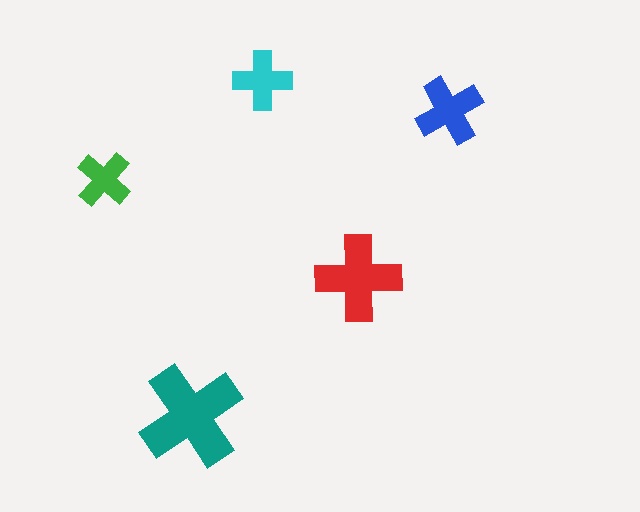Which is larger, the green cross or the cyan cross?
The cyan one.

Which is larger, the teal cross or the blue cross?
The teal one.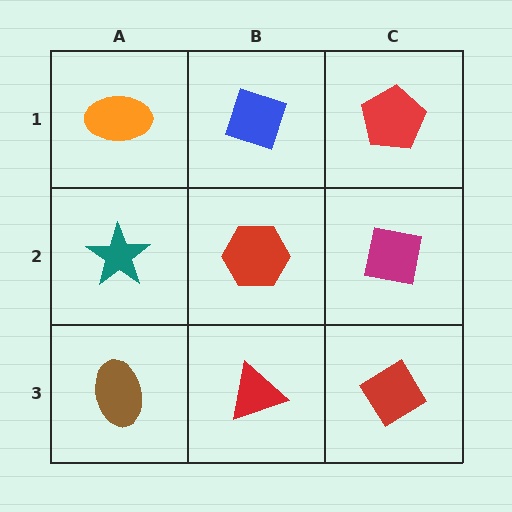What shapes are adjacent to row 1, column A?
A teal star (row 2, column A), a blue diamond (row 1, column B).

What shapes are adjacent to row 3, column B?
A red hexagon (row 2, column B), a brown ellipse (row 3, column A), a red diamond (row 3, column C).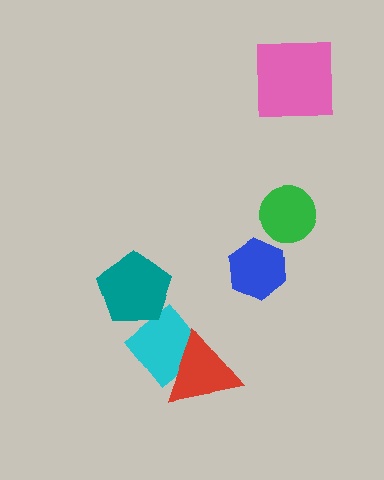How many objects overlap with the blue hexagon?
0 objects overlap with the blue hexagon.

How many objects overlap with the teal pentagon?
1 object overlaps with the teal pentagon.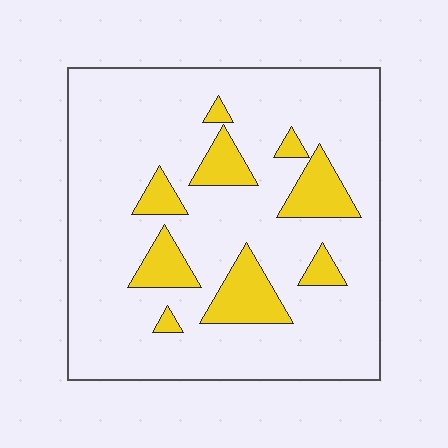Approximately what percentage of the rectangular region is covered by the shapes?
Approximately 15%.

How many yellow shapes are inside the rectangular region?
9.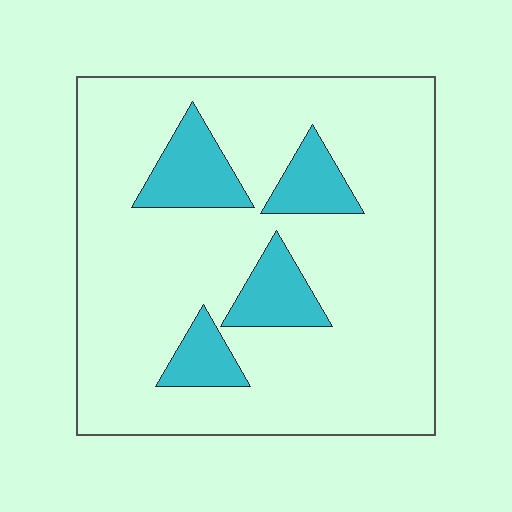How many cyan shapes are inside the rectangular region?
4.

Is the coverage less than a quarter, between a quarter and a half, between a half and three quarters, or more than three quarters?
Less than a quarter.